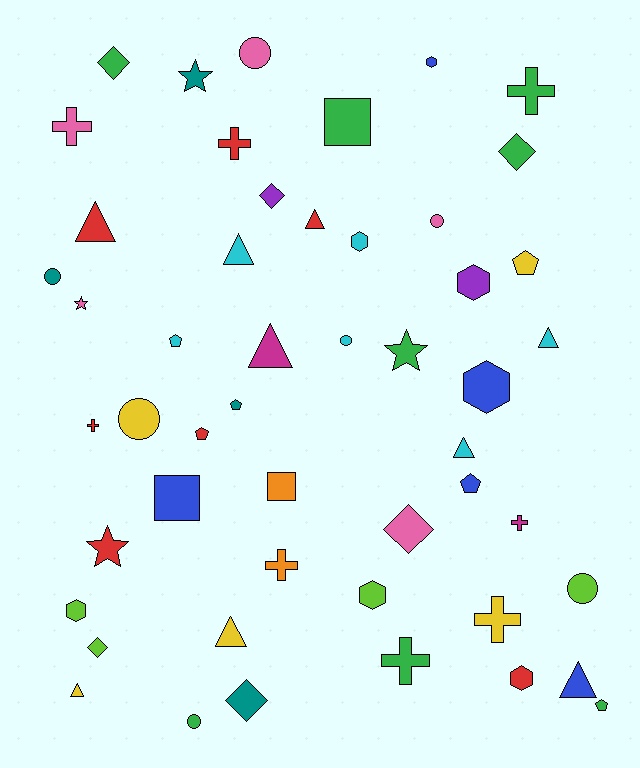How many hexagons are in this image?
There are 7 hexagons.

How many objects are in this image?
There are 50 objects.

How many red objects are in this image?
There are 7 red objects.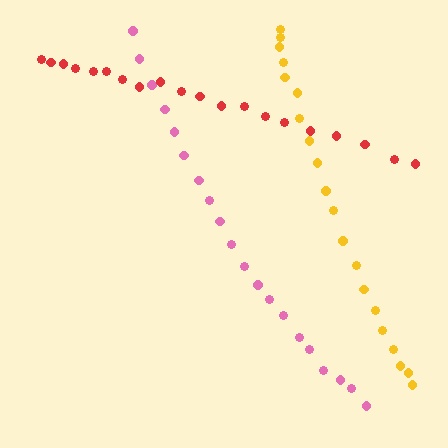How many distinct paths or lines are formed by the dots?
There are 3 distinct paths.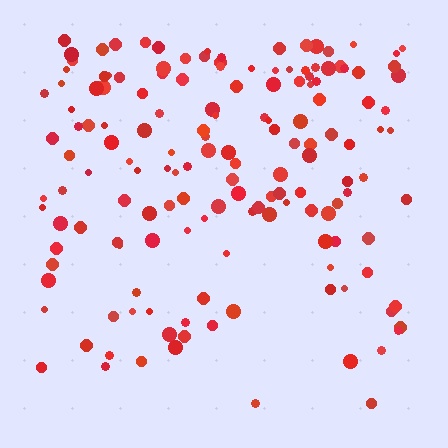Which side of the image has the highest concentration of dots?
The top.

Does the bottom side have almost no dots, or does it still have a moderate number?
Still a moderate number, just noticeably fewer than the top.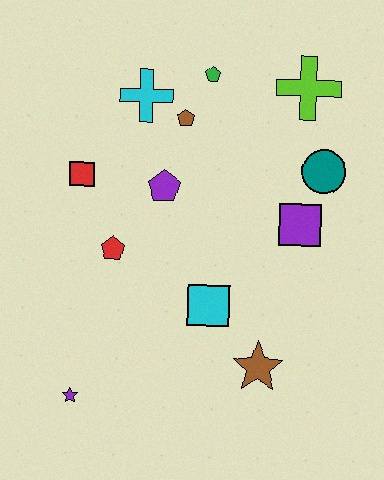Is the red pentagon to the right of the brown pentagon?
No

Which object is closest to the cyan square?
The brown star is closest to the cyan square.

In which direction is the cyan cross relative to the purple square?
The cyan cross is to the left of the purple square.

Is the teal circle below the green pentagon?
Yes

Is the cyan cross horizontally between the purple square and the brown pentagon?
No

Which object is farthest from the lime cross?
The purple star is farthest from the lime cross.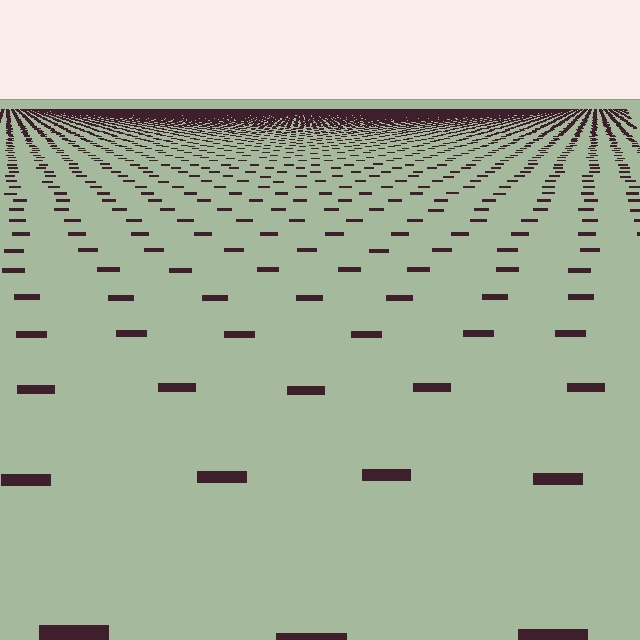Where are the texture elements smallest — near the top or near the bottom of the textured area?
Near the top.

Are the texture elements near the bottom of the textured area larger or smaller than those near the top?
Larger. Near the bottom, elements are closer to the viewer and appear at a bigger on-screen size.